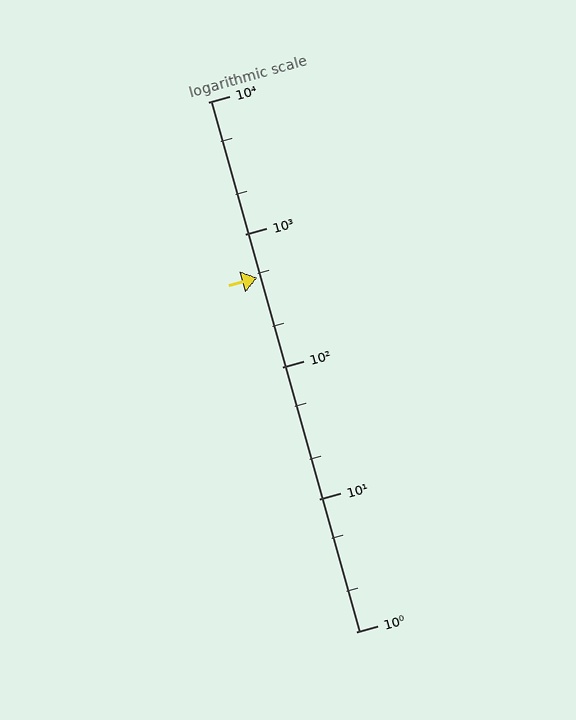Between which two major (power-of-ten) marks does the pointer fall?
The pointer is between 100 and 1000.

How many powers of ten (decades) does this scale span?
The scale spans 4 decades, from 1 to 10000.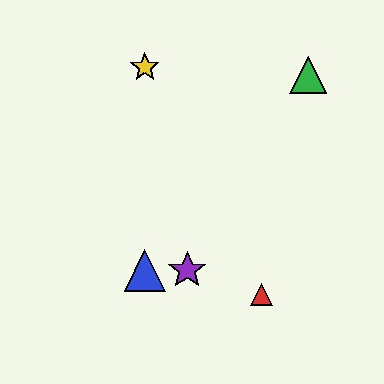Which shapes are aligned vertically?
The blue triangle, the yellow star are aligned vertically.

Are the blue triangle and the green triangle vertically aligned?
No, the blue triangle is at x≈145 and the green triangle is at x≈308.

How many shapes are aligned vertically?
2 shapes (the blue triangle, the yellow star) are aligned vertically.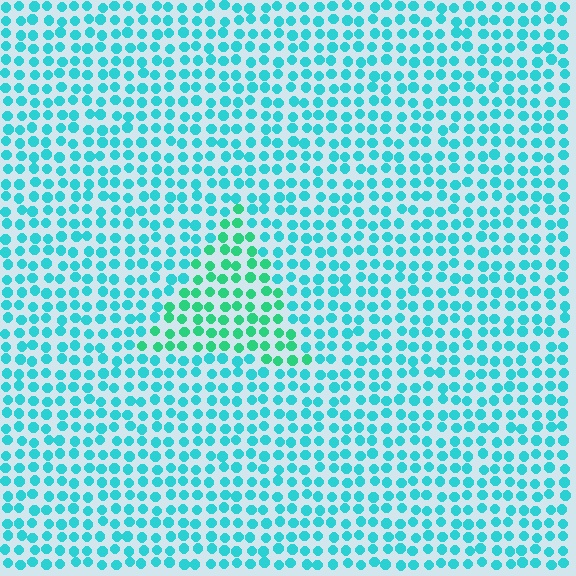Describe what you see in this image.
The image is filled with small cyan elements in a uniform arrangement. A triangle-shaped region is visible where the elements are tinted to a slightly different hue, forming a subtle color boundary.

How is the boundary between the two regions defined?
The boundary is defined purely by a slight shift in hue (about 31 degrees). Spacing, size, and orientation are identical on both sides.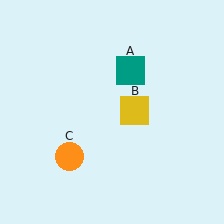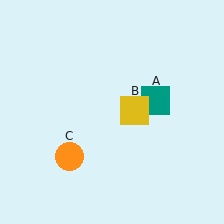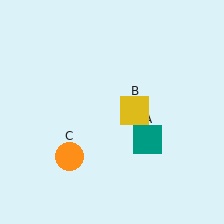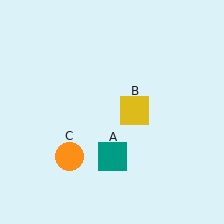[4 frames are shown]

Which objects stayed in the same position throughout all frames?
Yellow square (object B) and orange circle (object C) remained stationary.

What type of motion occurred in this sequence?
The teal square (object A) rotated clockwise around the center of the scene.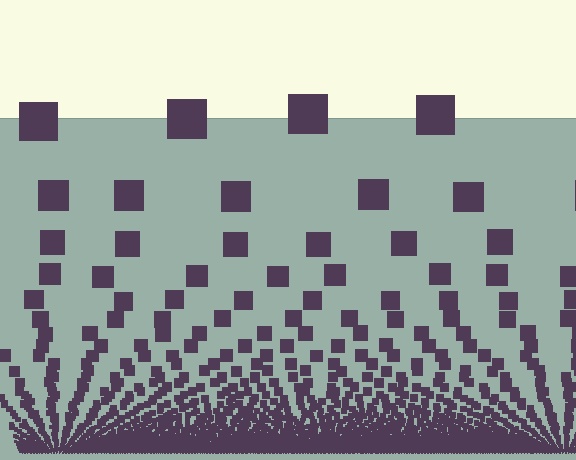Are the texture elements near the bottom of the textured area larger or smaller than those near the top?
Smaller. The gradient is inverted — elements near the bottom are smaller and denser.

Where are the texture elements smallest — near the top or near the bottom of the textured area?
Near the bottom.